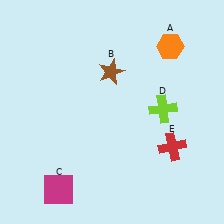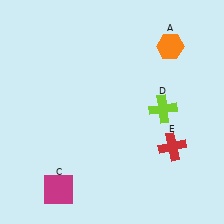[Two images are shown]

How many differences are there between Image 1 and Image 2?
There is 1 difference between the two images.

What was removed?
The brown star (B) was removed in Image 2.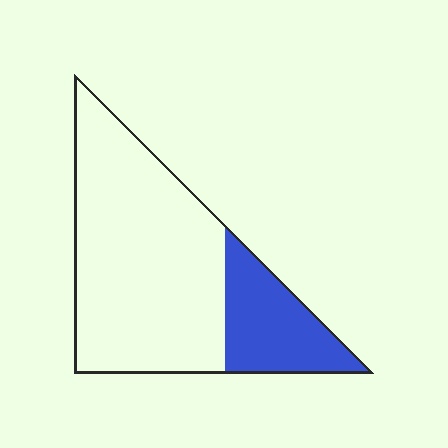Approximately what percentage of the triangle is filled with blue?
Approximately 25%.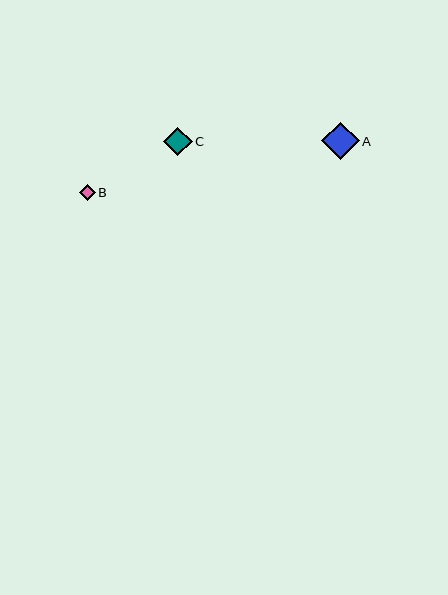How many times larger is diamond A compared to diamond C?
Diamond A is approximately 1.3 times the size of diamond C.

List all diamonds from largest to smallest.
From largest to smallest: A, C, B.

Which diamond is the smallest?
Diamond B is the smallest with a size of approximately 16 pixels.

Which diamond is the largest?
Diamond A is the largest with a size of approximately 37 pixels.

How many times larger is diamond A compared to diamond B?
Diamond A is approximately 2.4 times the size of diamond B.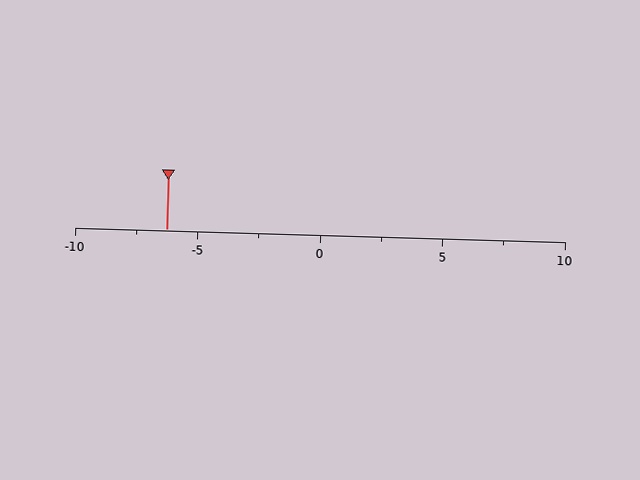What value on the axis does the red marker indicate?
The marker indicates approximately -6.2.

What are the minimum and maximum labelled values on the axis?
The axis runs from -10 to 10.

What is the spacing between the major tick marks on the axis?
The major ticks are spaced 5 apart.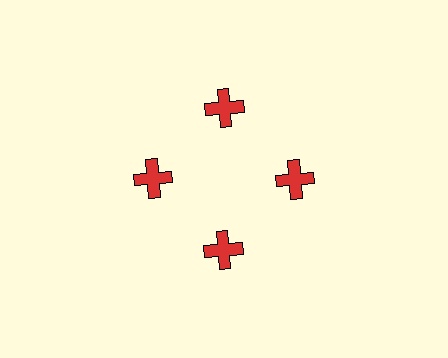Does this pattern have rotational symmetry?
Yes, this pattern has 4-fold rotational symmetry. It looks the same after rotating 90 degrees around the center.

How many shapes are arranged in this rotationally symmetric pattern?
There are 4 shapes, arranged in 4 groups of 1.